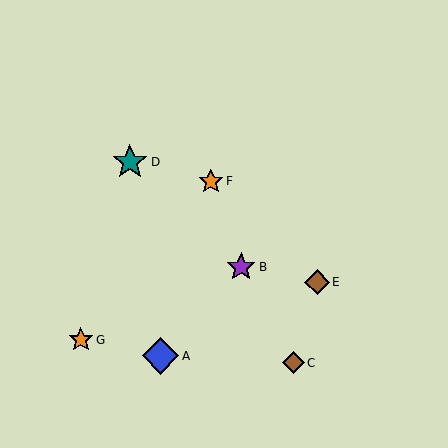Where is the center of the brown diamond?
The center of the brown diamond is at (317, 282).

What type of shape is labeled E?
Shape E is a brown diamond.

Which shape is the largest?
The blue diamond (labeled A) is the largest.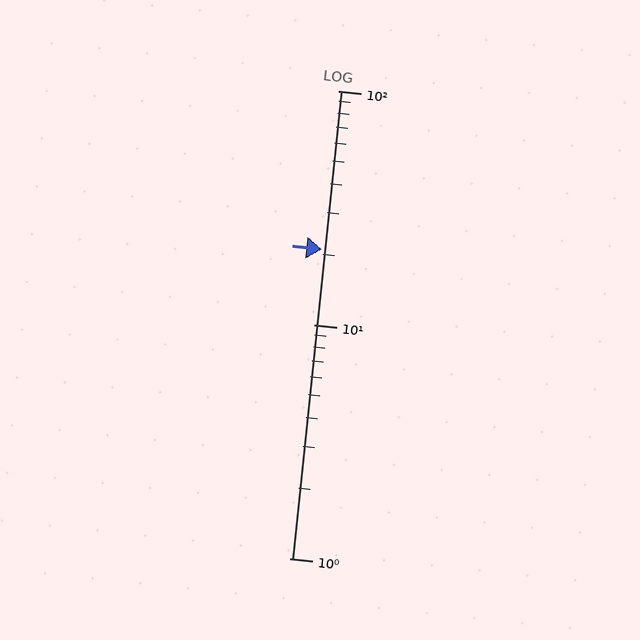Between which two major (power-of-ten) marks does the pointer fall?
The pointer is between 10 and 100.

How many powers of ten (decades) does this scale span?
The scale spans 2 decades, from 1 to 100.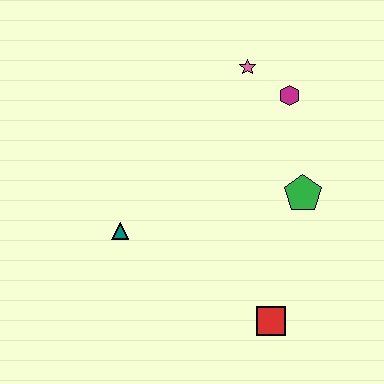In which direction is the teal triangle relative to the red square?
The teal triangle is to the left of the red square.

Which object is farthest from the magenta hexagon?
The red square is farthest from the magenta hexagon.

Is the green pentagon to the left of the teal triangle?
No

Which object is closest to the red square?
The green pentagon is closest to the red square.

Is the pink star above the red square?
Yes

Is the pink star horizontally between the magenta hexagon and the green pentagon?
No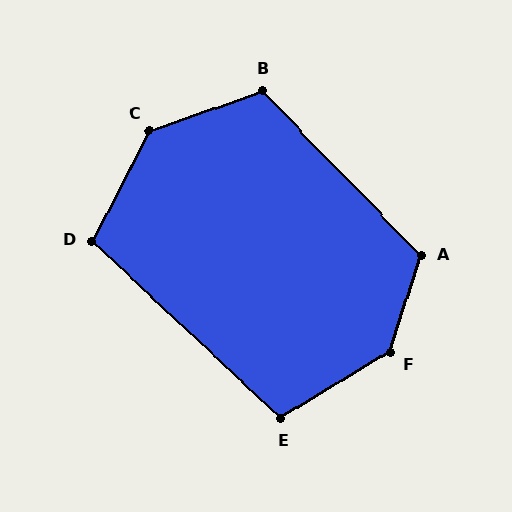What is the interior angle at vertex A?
Approximately 118 degrees (obtuse).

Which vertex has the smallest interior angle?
E, at approximately 105 degrees.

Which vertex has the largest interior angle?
F, at approximately 139 degrees.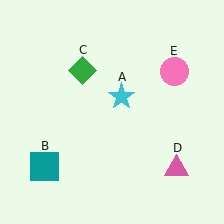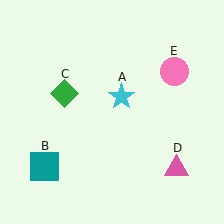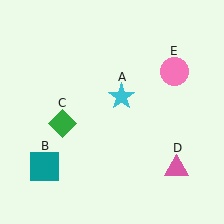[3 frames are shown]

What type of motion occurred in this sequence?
The green diamond (object C) rotated counterclockwise around the center of the scene.